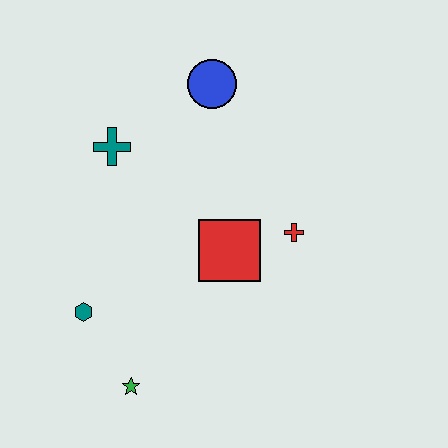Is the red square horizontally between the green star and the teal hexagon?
No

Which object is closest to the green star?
The teal hexagon is closest to the green star.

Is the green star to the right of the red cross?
No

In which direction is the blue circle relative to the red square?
The blue circle is above the red square.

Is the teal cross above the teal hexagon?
Yes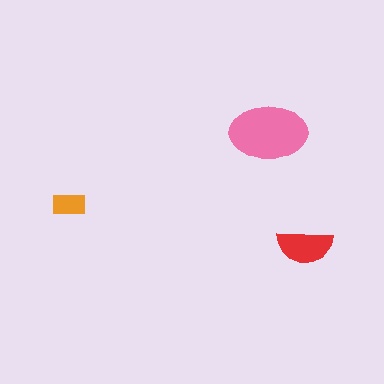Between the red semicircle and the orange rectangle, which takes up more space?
The red semicircle.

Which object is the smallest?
The orange rectangle.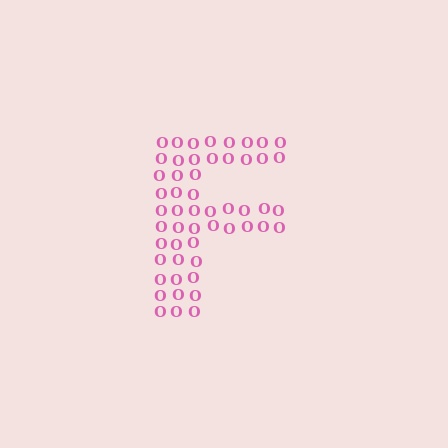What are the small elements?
The small elements are letter O's.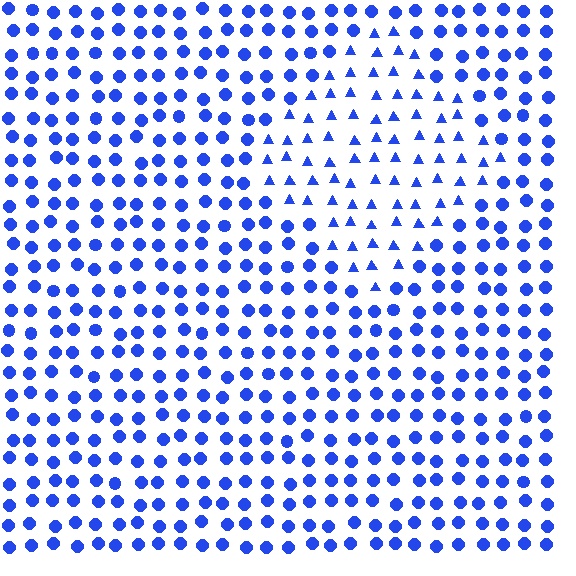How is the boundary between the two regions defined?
The boundary is defined by a change in element shape: triangles inside vs. circles outside. All elements share the same color and spacing.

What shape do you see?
I see a diamond.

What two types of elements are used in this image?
The image uses triangles inside the diamond region and circles outside it.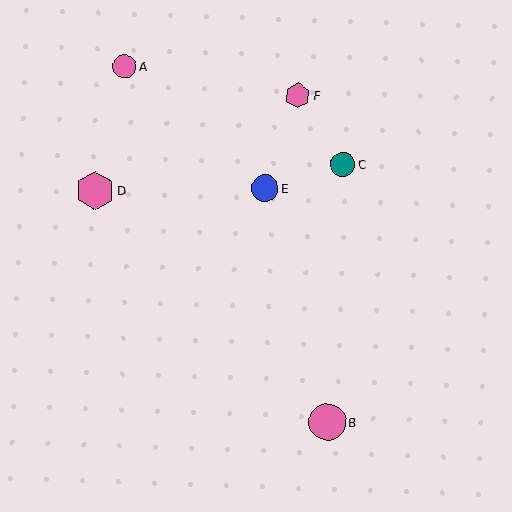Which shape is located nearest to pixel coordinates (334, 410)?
The pink circle (labeled B) at (327, 422) is nearest to that location.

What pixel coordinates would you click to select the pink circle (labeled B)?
Click at (327, 422) to select the pink circle B.